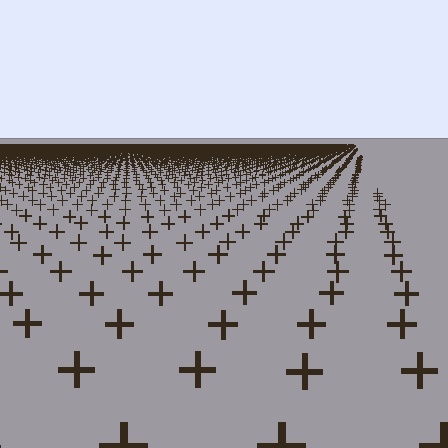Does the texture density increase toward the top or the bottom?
Density increases toward the top.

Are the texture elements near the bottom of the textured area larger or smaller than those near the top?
Larger. Near the bottom, elements are closer to the viewer and appear at a bigger on-screen size.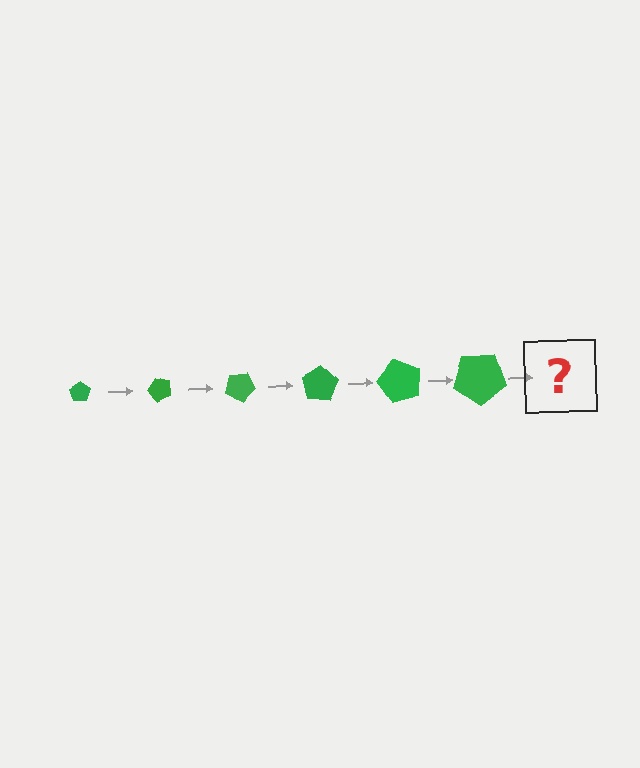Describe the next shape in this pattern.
It should be a pentagon, larger than the previous one and rotated 300 degrees from the start.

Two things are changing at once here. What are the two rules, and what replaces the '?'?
The two rules are that the pentagon grows larger each step and it rotates 50 degrees each step. The '?' should be a pentagon, larger than the previous one and rotated 300 degrees from the start.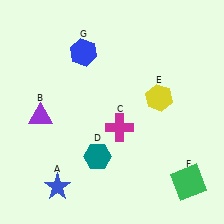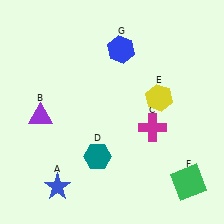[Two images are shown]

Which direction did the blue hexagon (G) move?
The blue hexagon (G) moved right.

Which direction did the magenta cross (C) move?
The magenta cross (C) moved right.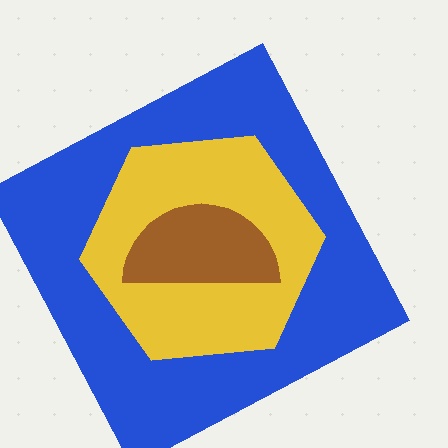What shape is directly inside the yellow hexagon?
The brown semicircle.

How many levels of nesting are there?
3.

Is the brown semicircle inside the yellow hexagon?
Yes.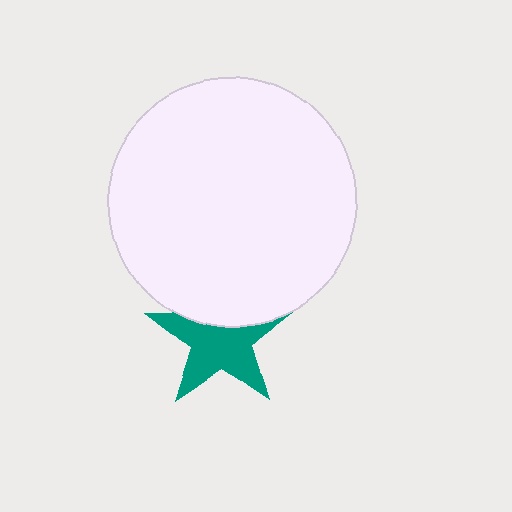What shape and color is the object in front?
The object in front is a white circle.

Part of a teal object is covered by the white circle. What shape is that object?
It is a star.